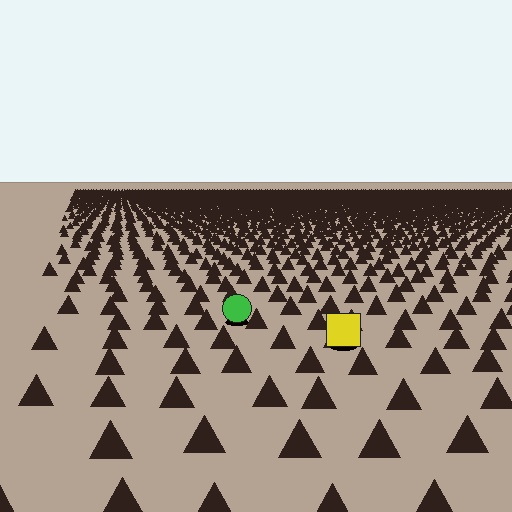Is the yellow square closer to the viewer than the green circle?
Yes. The yellow square is closer — you can tell from the texture gradient: the ground texture is coarser near it.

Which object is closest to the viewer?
The yellow square is closest. The texture marks near it are larger and more spread out.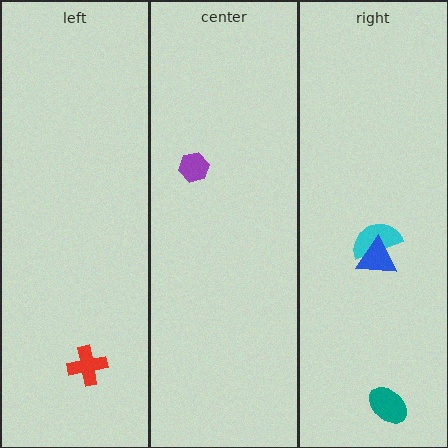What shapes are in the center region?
The purple hexagon.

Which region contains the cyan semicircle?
The right region.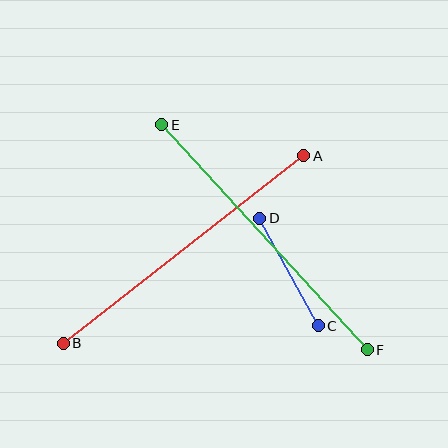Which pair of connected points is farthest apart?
Points E and F are farthest apart.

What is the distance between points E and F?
The distance is approximately 305 pixels.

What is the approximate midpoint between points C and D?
The midpoint is at approximately (289, 272) pixels.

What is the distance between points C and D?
The distance is approximately 122 pixels.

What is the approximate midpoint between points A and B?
The midpoint is at approximately (184, 249) pixels.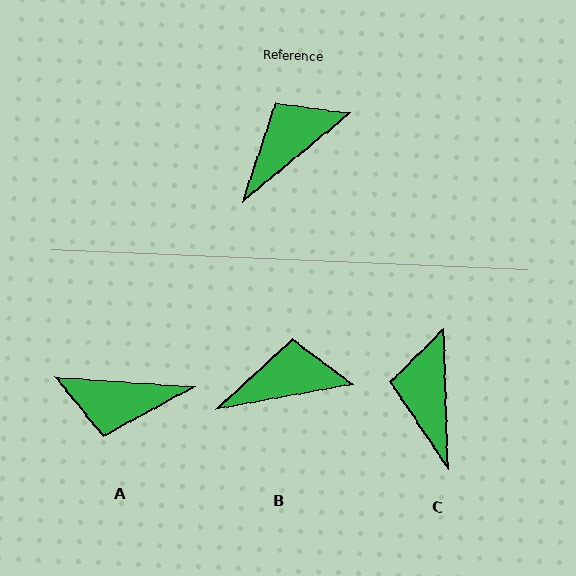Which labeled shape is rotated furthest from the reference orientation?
A, about 136 degrees away.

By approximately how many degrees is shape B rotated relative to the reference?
Approximately 29 degrees clockwise.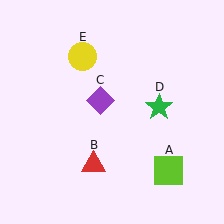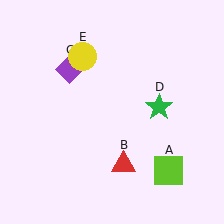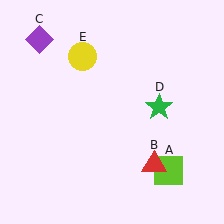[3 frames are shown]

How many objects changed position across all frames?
2 objects changed position: red triangle (object B), purple diamond (object C).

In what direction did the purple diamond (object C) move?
The purple diamond (object C) moved up and to the left.